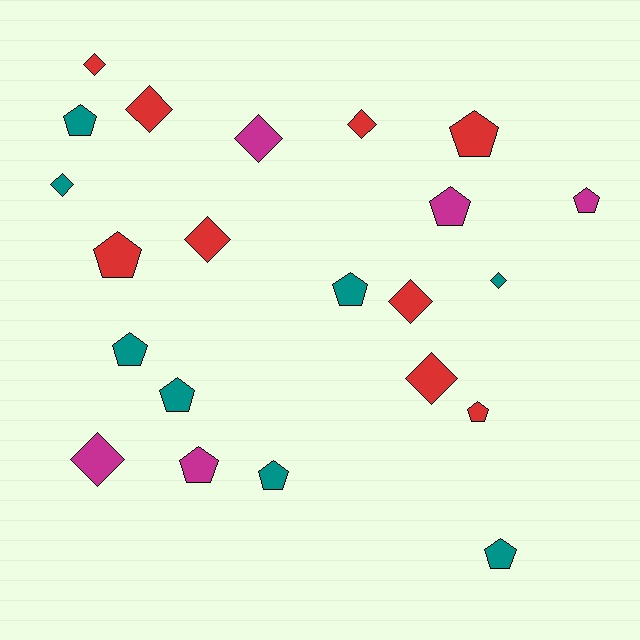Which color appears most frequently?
Red, with 9 objects.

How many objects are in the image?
There are 22 objects.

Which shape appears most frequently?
Pentagon, with 12 objects.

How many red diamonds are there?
There are 6 red diamonds.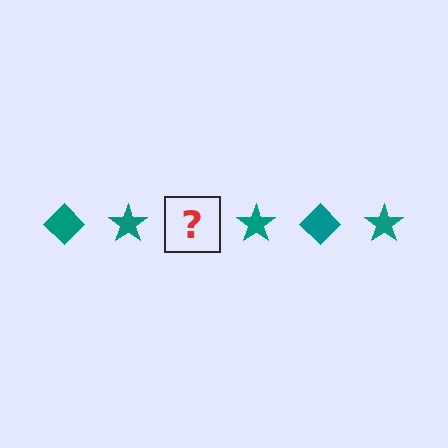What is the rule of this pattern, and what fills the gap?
The rule is that the pattern cycles through diamond, star shapes in teal. The gap should be filled with a teal diamond.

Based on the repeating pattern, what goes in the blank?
The blank should be a teal diamond.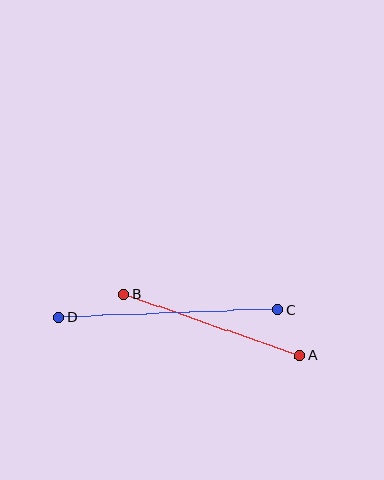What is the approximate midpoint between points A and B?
The midpoint is at approximately (211, 325) pixels.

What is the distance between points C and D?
The distance is approximately 219 pixels.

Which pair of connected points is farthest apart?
Points C and D are farthest apart.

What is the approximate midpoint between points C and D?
The midpoint is at approximately (168, 313) pixels.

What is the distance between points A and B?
The distance is approximately 187 pixels.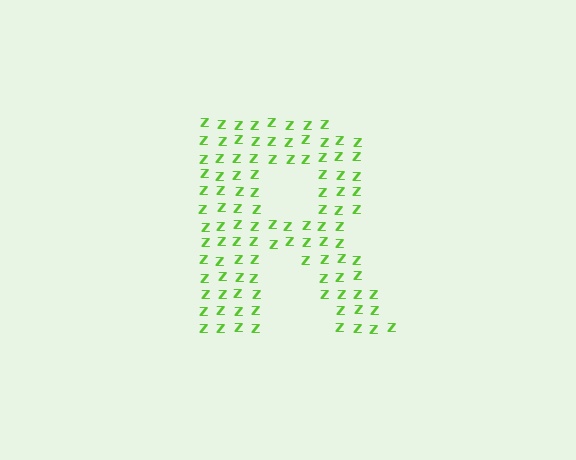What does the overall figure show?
The overall figure shows the letter R.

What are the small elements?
The small elements are letter Z's.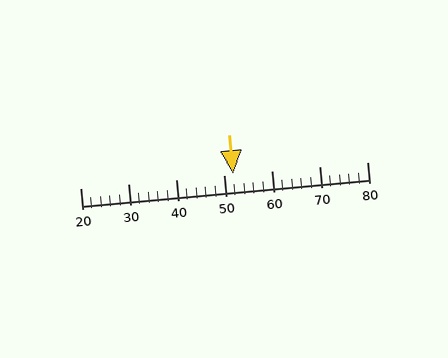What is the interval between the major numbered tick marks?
The major tick marks are spaced 10 units apart.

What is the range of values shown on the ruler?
The ruler shows values from 20 to 80.